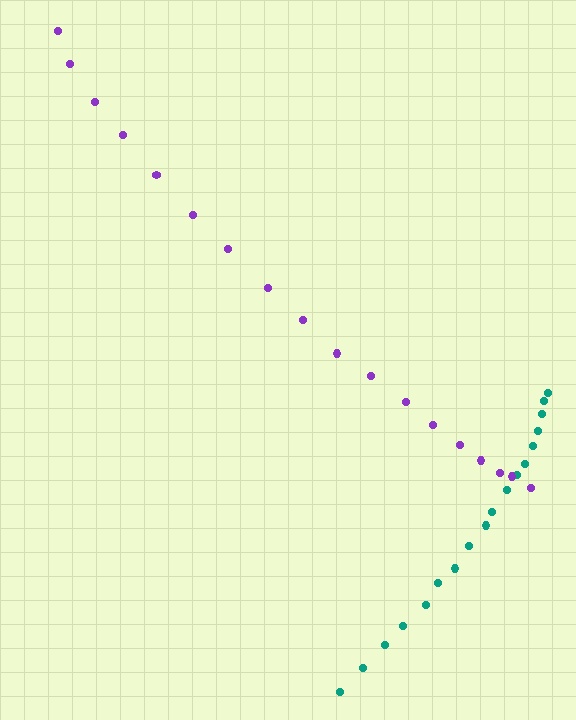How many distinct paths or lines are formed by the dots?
There are 2 distinct paths.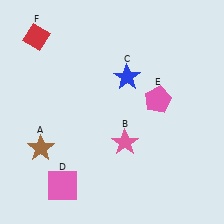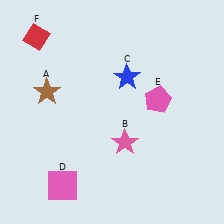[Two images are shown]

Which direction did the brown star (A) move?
The brown star (A) moved up.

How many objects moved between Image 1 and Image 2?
1 object moved between the two images.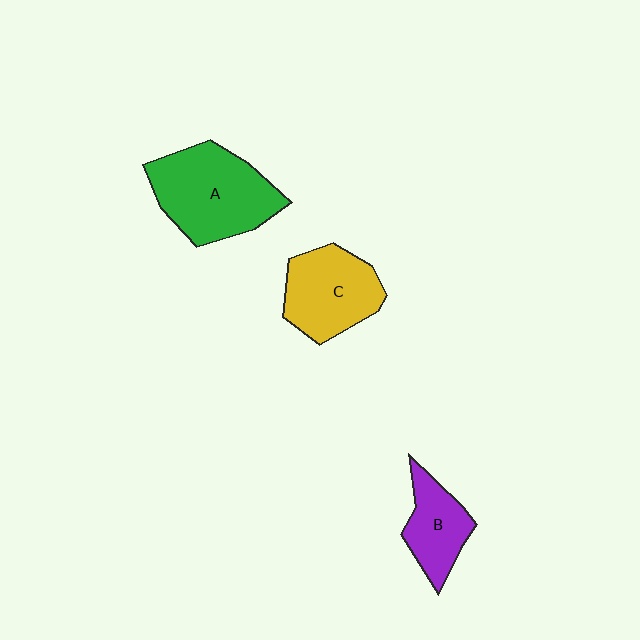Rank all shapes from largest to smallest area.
From largest to smallest: A (green), C (yellow), B (purple).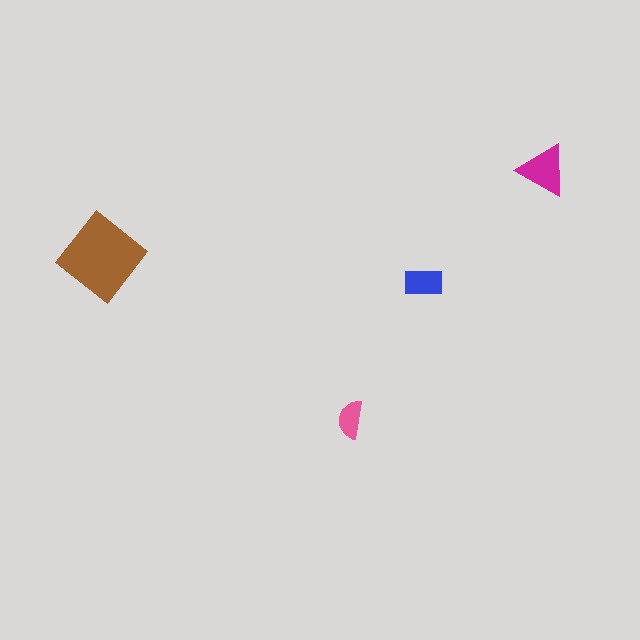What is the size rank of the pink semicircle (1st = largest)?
4th.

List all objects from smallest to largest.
The pink semicircle, the blue rectangle, the magenta triangle, the brown diamond.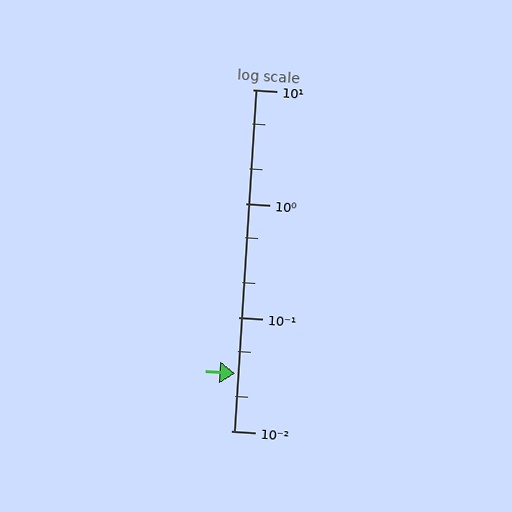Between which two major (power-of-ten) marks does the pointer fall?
The pointer is between 0.01 and 0.1.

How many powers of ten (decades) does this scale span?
The scale spans 3 decades, from 0.01 to 10.